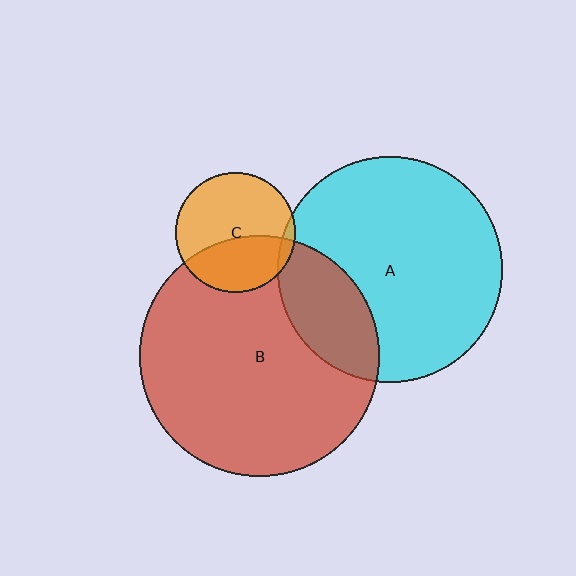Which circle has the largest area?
Circle B (red).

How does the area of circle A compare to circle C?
Approximately 3.5 times.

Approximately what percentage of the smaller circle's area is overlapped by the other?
Approximately 40%.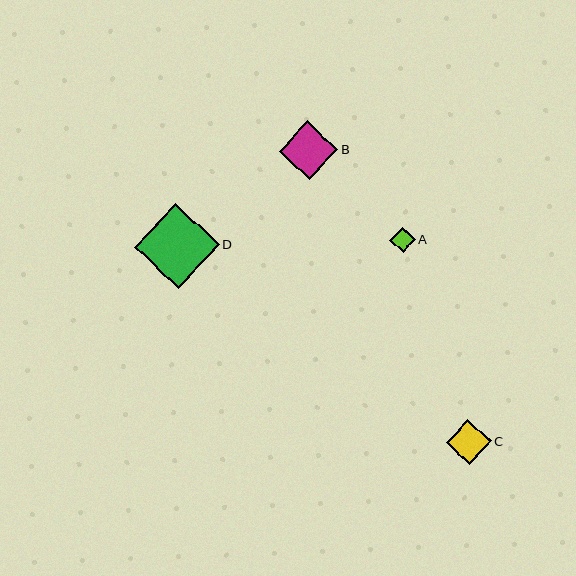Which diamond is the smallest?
Diamond A is the smallest with a size of approximately 25 pixels.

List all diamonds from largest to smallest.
From largest to smallest: D, B, C, A.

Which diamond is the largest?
Diamond D is the largest with a size of approximately 85 pixels.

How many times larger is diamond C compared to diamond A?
Diamond C is approximately 1.8 times the size of diamond A.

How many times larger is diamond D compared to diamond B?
Diamond D is approximately 1.5 times the size of diamond B.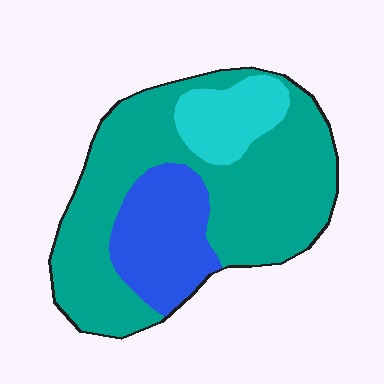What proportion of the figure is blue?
Blue covers 22% of the figure.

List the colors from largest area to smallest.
From largest to smallest: teal, blue, cyan.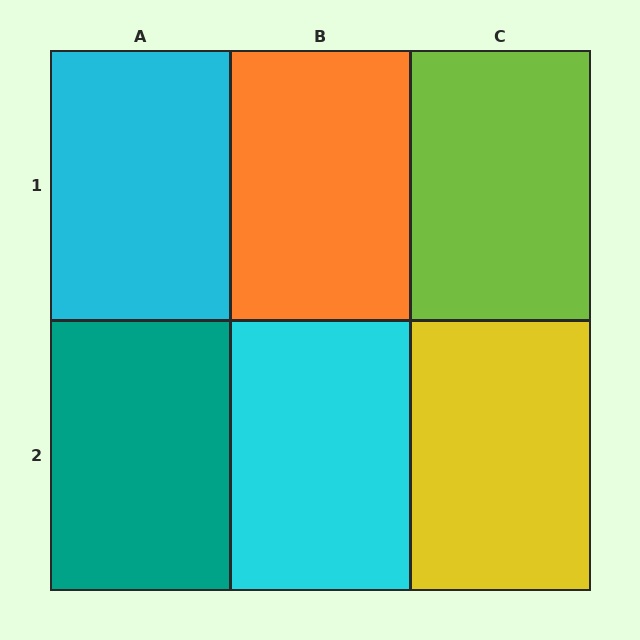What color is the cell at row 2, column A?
Teal.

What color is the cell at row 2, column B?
Cyan.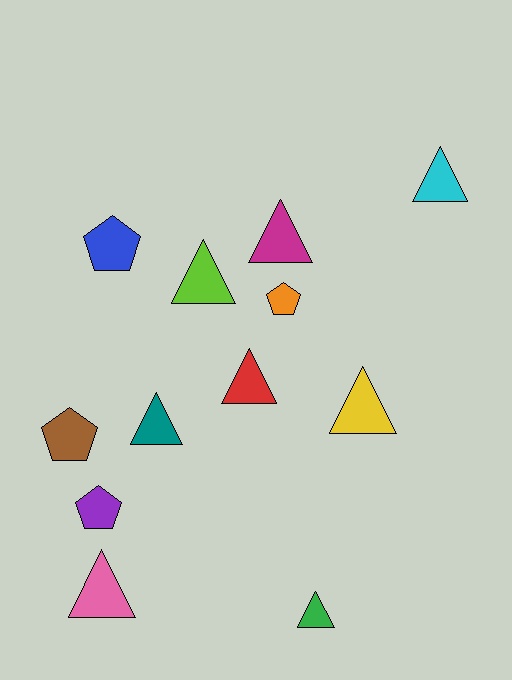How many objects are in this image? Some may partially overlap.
There are 12 objects.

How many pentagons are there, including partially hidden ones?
There are 4 pentagons.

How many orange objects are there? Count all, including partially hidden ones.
There is 1 orange object.